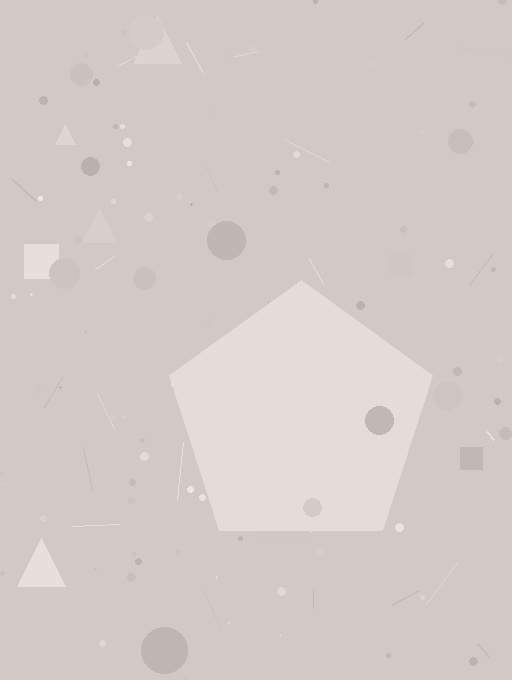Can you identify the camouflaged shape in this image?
The camouflaged shape is a pentagon.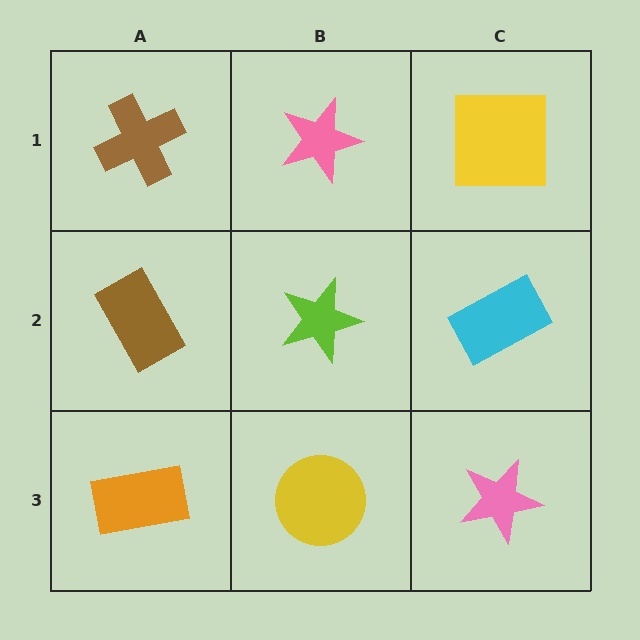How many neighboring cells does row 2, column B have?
4.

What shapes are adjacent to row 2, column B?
A pink star (row 1, column B), a yellow circle (row 3, column B), a brown rectangle (row 2, column A), a cyan rectangle (row 2, column C).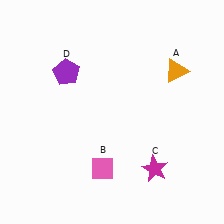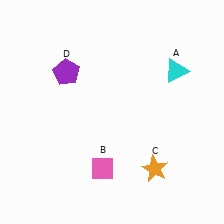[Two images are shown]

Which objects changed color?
A changed from orange to cyan. C changed from magenta to orange.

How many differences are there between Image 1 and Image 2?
There are 2 differences between the two images.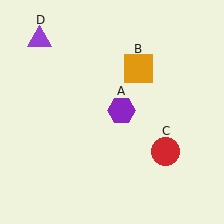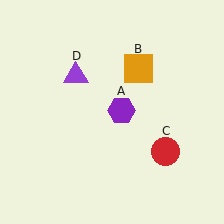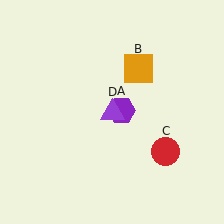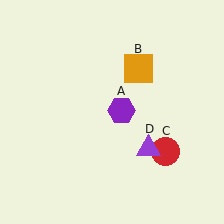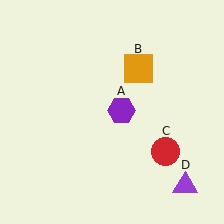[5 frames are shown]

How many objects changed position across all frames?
1 object changed position: purple triangle (object D).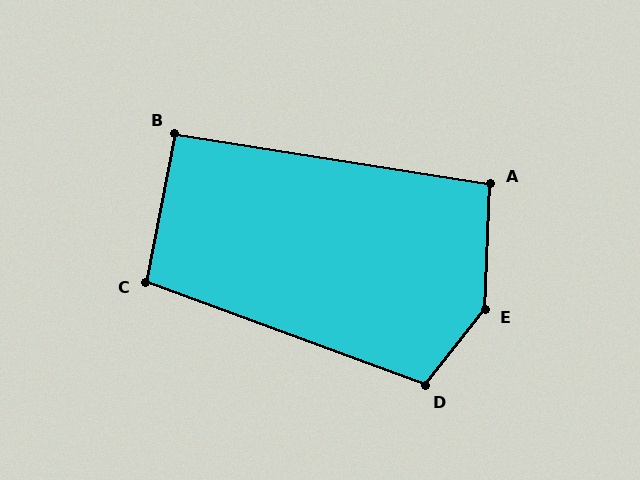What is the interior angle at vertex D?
Approximately 108 degrees (obtuse).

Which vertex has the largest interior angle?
E, at approximately 144 degrees.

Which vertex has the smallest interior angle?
B, at approximately 92 degrees.